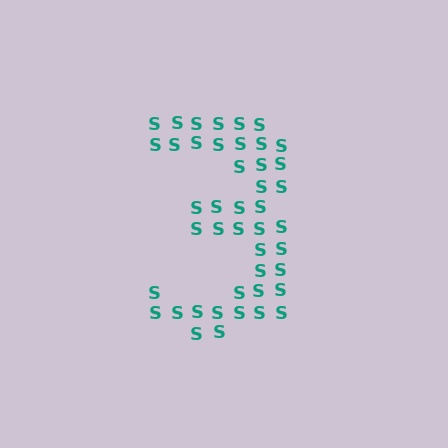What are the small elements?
The small elements are letter S's.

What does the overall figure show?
The overall figure shows the digit 3.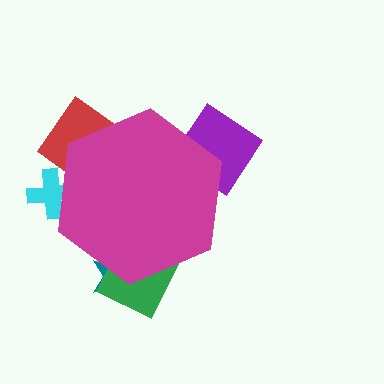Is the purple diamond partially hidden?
Yes, the purple diamond is partially hidden behind the magenta hexagon.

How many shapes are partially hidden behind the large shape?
5 shapes are partially hidden.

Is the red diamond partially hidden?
Yes, the red diamond is partially hidden behind the magenta hexagon.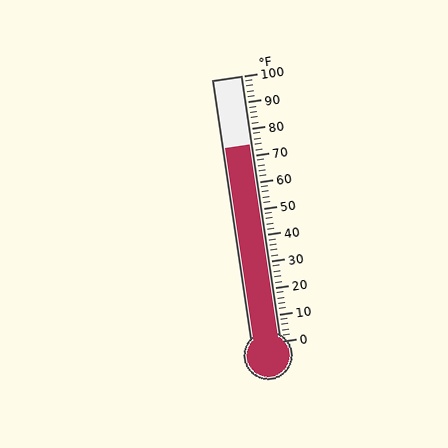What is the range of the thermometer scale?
The thermometer scale ranges from 0°F to 100°F.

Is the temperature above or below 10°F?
The temperature is above 10°F.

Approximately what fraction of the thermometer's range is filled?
The thermometer is filled to approximately 75% of its range.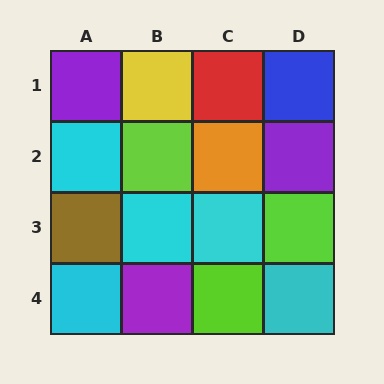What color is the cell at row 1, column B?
Yellow.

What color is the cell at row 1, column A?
Purple.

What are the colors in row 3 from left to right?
Brown, cyan, cyan, lime.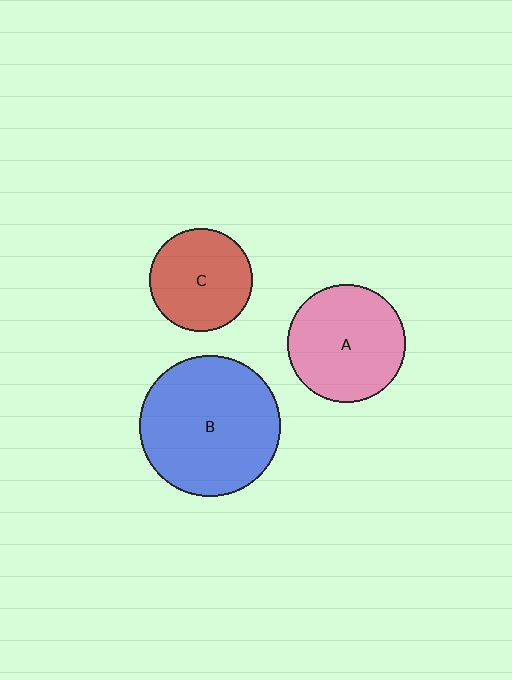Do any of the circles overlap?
No, none of the circles overlap.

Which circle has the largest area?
Circle B (blue).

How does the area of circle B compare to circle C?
Approximately 1.9 times.